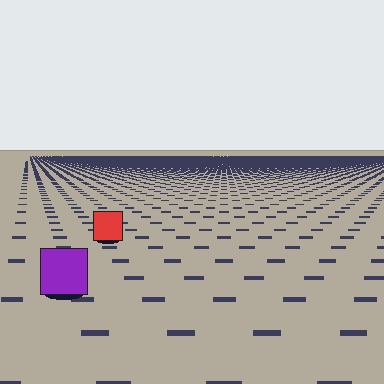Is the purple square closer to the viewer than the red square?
Yes. The purple square is closer — you can tell from the texture gradient: the ground texture is coarser near it.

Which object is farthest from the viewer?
The red square is farthest from the viewer. It appears smaller and the ground texture around it is denser.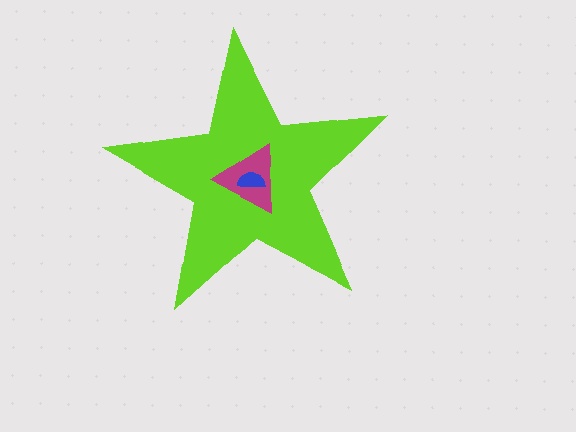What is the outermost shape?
The lime star.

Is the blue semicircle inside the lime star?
Yes.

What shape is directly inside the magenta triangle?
The blue semicircle.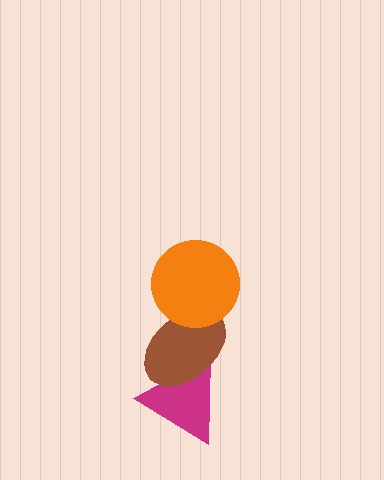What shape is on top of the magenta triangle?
The brown ellipse is on top of the magenta triangle.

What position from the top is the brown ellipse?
The brown ellipse is 2nd from the top.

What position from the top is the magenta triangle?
The magenta triangle is 3rd from the top.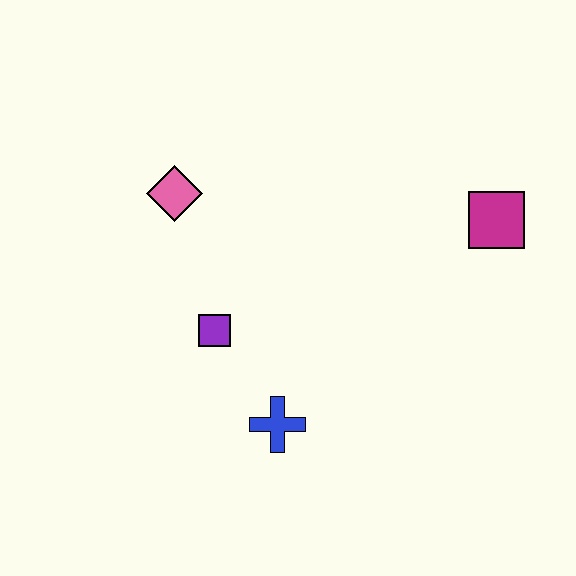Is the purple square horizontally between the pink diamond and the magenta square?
Yes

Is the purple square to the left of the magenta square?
Yes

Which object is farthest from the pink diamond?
The magenta square is farthest from the pink diamond.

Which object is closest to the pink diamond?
The purple square is closest to the pink diamond.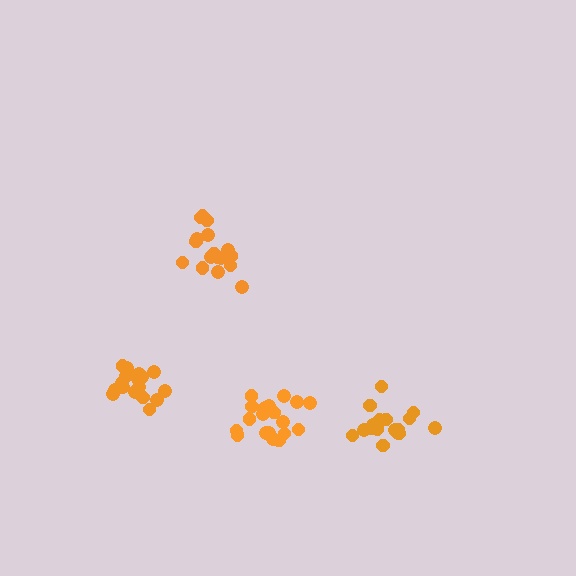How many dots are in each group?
Group 1: 17 dots, Group 2: 17 dots, Group 3: 17 dots, Group 4: 19 dots (70 total).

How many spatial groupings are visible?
There are 4 spatial groupings.